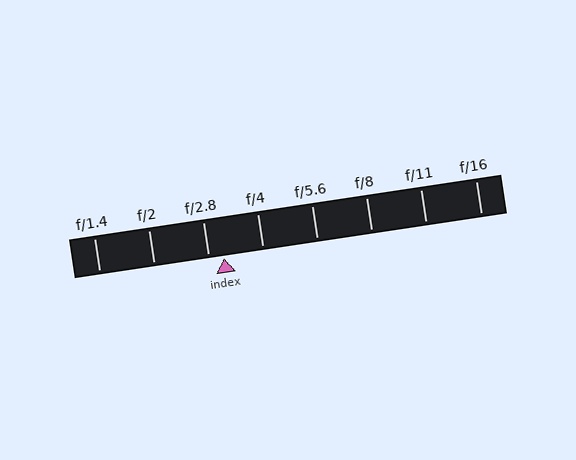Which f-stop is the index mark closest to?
The index mark is closest to f/2.8.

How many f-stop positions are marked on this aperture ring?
There are 8 f-stop positions marked.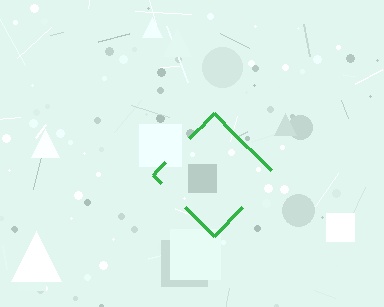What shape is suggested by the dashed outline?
The dashed outline suggests a diamond.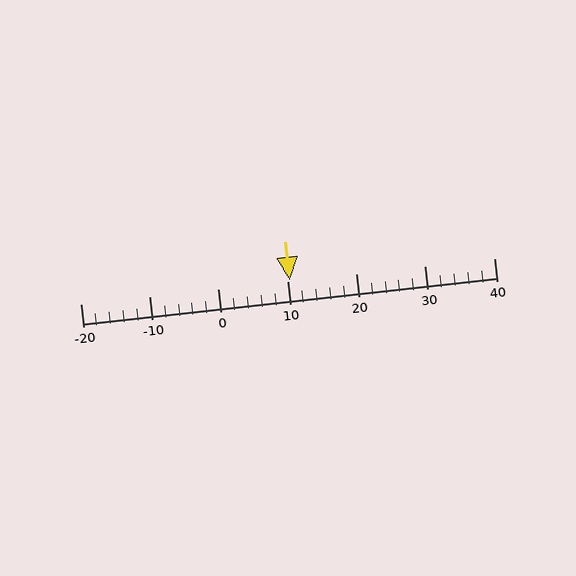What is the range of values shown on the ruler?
The ruler shows values from -20 to 40.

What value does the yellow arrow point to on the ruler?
The yellow arrow points to approximately 10.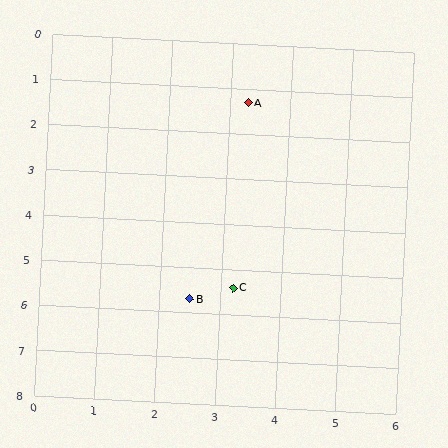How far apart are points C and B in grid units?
Points C and B are about 0.8 grid units apart.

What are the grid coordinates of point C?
Point C is at approximately (3.2, 5.4).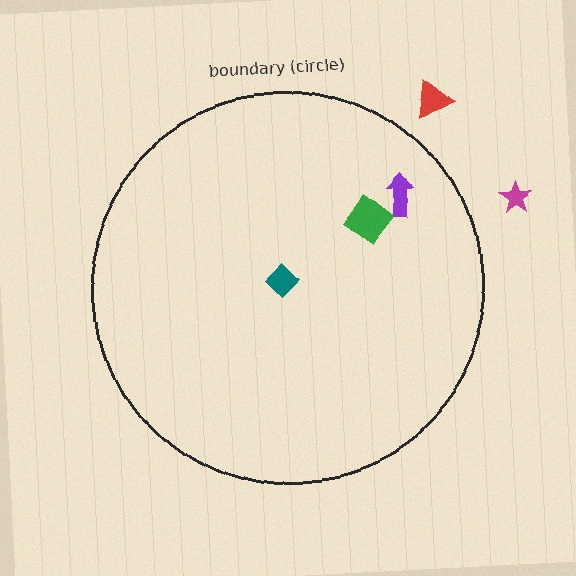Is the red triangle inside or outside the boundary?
Outside.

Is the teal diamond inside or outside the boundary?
Inside.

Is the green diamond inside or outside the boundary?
Inside.